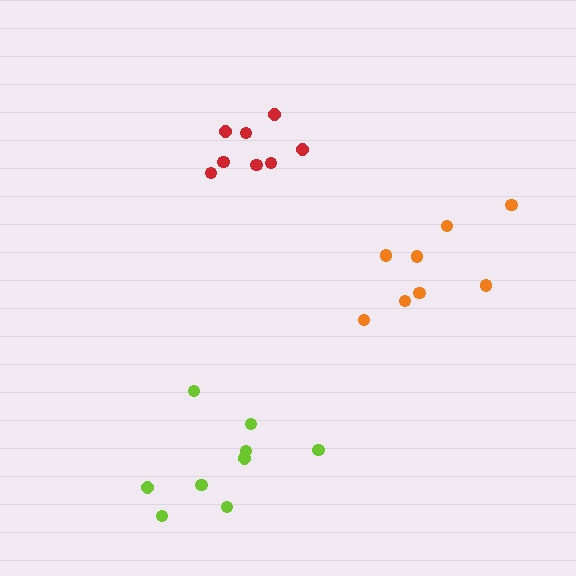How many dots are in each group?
Group 1: 8 dots, Group 2: 8 dots, Group 3: 10 dots (26 total).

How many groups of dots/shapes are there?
There are 3 groups.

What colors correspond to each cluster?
The clusters are colored: red, orange, lime.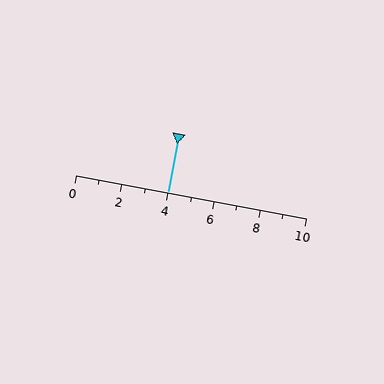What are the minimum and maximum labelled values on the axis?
The axis runs from 0 to 10.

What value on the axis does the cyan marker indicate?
The marker indicates approximately 4.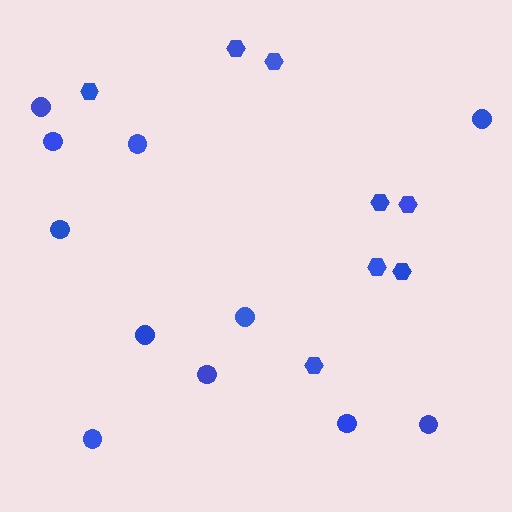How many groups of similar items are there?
There are 2 groups: one group of circles (11) and one group of hexagons (8).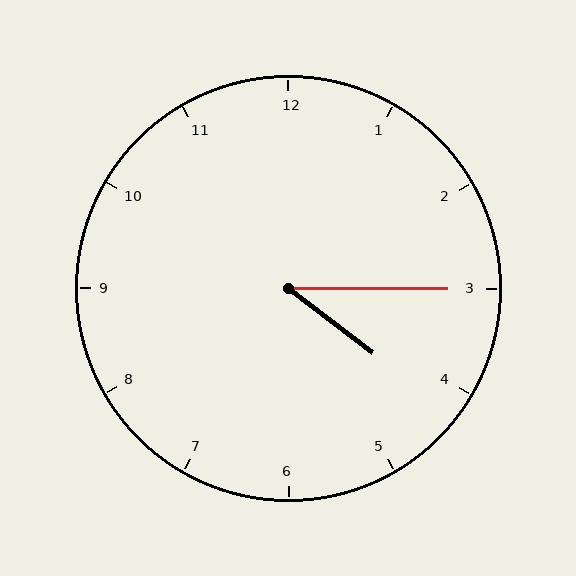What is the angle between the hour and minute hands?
Approximately 38 degrees.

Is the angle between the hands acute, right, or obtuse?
It is acute.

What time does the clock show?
4:15.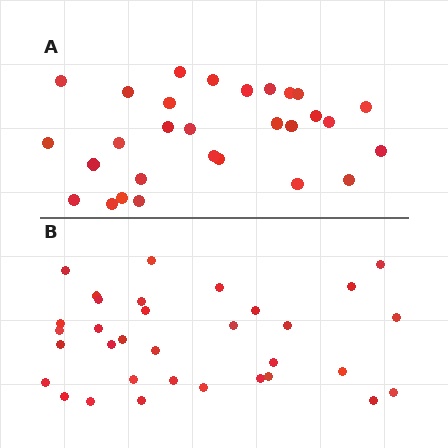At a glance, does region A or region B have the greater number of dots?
Region B (the bottom region) has more dots.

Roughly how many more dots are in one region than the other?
Region B has about 4 more dots than region A.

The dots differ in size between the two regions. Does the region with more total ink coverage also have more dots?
No. Region A has more total ink coverage because its dots are larger, but region B actually contains more individual dots. Total area can be misleading — the number of items is what matters here.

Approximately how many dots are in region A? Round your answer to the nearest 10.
About 30 dots. (The exact count is 29, which rounds to 30.)